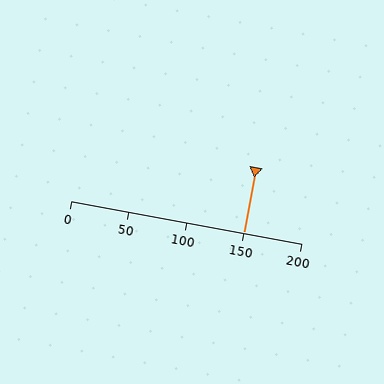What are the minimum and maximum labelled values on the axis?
The axis runs from 0 to 200.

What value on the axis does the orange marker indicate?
The marker indicates approximately 150.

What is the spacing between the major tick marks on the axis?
The major ticks are spaced 50 apart.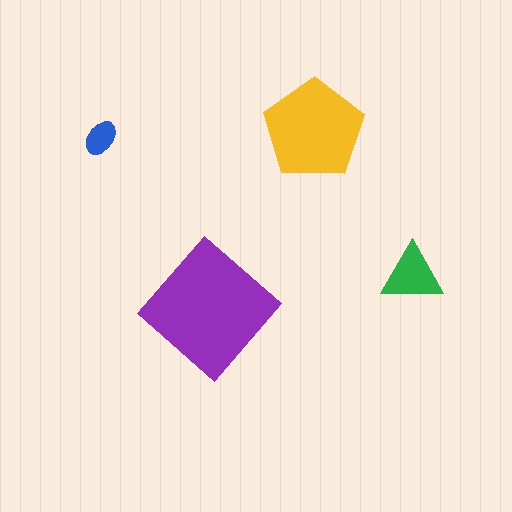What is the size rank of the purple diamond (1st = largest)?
1st.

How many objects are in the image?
There are 4 objects in the image.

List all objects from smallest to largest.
The blue ellipse, the green triangle, the yellow pentagon, the purple diamond.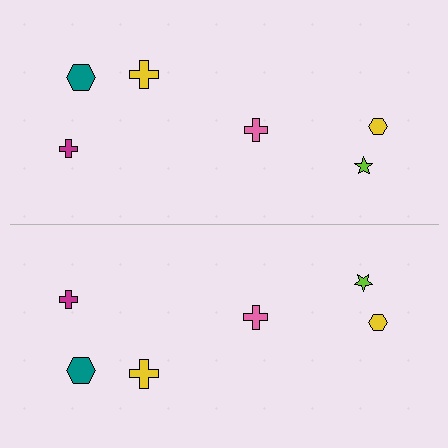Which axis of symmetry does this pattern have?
The pattern has a horizontal axis of symmetry running through the center of the image.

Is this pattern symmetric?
Yes, this pattern has bilateral (reflection) symmetry.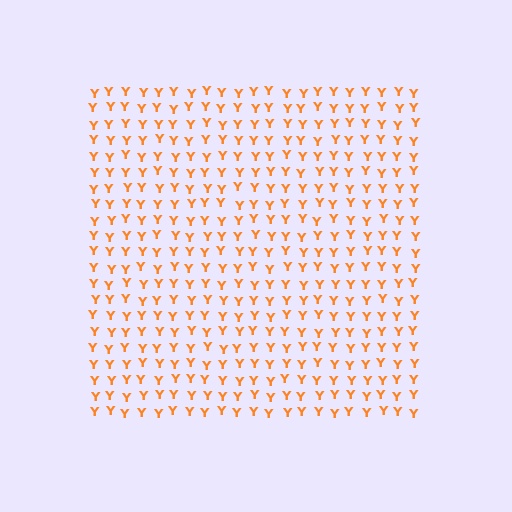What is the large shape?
The large shape is a square.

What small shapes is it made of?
It is made of small letter Y's.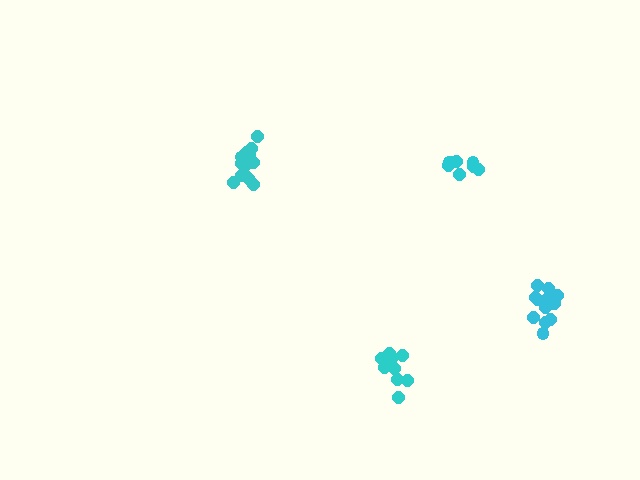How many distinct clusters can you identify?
There are 4 distinct clusters.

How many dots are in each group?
Group 1: 9 dots, Group 2: 14 dots, Group 3: 13 dots, Group 4: 8 dots (44 total).